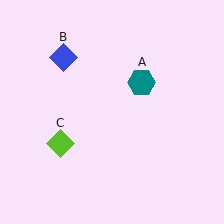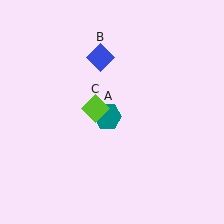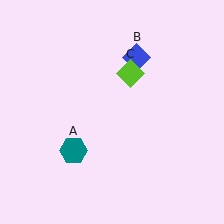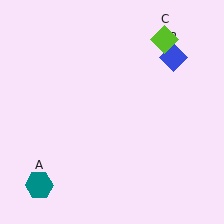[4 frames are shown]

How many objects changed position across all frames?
3 objects changed position: teal hexagon (object A), blue diamond (object B), lime diamond (object C).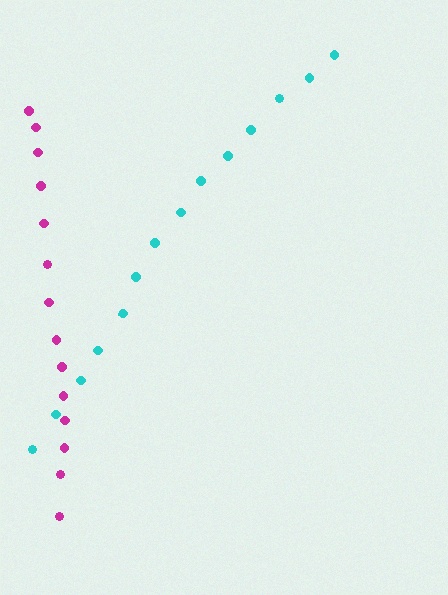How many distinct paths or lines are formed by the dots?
There are 2 distinct paths.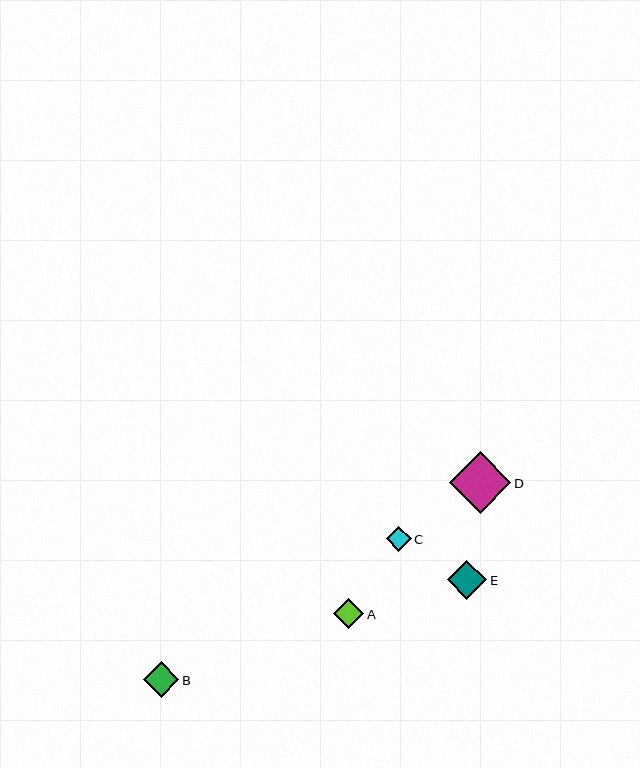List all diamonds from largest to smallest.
From largest to smallest: D, E, B, A, C.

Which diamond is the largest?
Diamond D is the largest with a size of approximately 62 pixels.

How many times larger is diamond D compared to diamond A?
Diamond D is approximately 2.0 times the size of diamond A.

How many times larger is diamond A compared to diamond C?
Diamond A is approximately 1.2 times the size of diamond C.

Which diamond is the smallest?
Diamond C is the smallest with a size of approximately 25 pixels.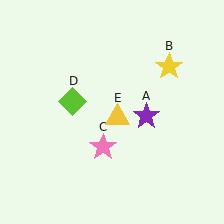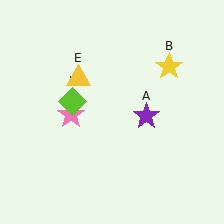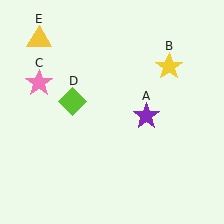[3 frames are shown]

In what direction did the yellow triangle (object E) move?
The yellow triangle (object E) moved up and to the left.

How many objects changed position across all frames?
2 objects changed position: pink star (object C), yellow triangle (object E).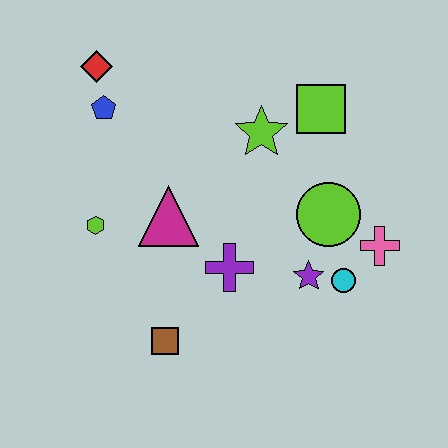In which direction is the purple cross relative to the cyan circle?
The purple cross is to the left of the cyan circle.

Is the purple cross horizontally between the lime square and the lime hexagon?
Yes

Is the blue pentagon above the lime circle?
Yes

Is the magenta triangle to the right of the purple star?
No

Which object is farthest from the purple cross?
The red diamond is farthest from the purple cross.